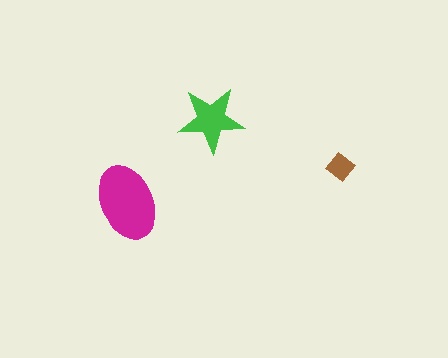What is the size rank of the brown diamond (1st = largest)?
3rd.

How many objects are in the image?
There are 3 objects in the image.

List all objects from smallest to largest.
The brown diamond, the green star, the magenta ellipse.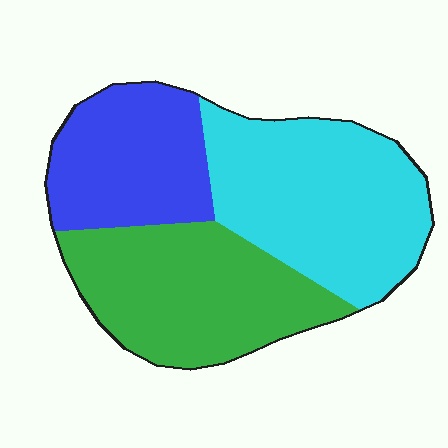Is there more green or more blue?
Green.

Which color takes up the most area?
Cyan, at roughly 40%.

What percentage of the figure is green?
Green covers around 35% of the figure.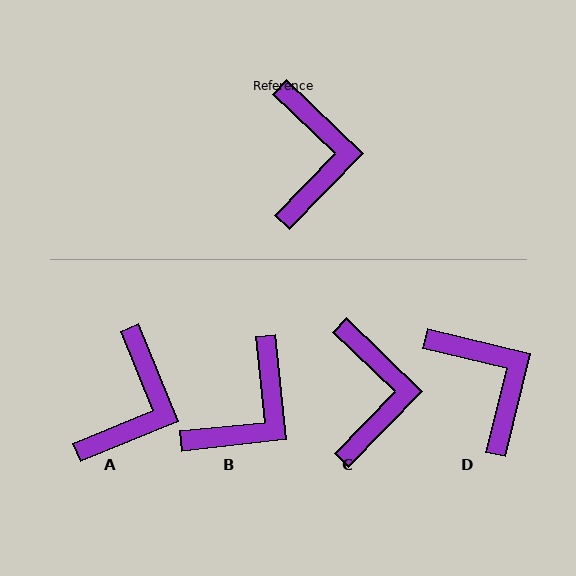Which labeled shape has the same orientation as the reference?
C.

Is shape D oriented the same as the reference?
No, it is off by about 30 degrees.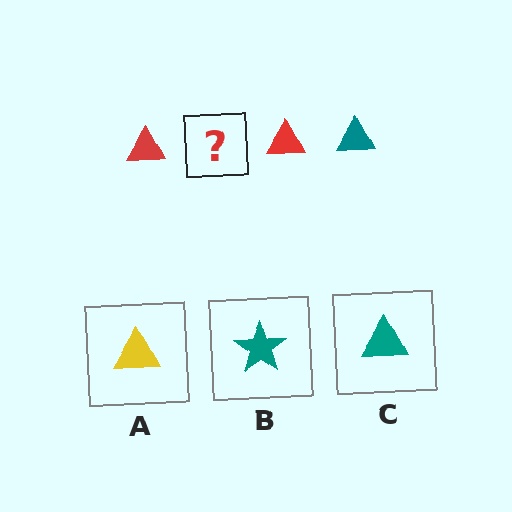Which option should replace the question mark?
Option C.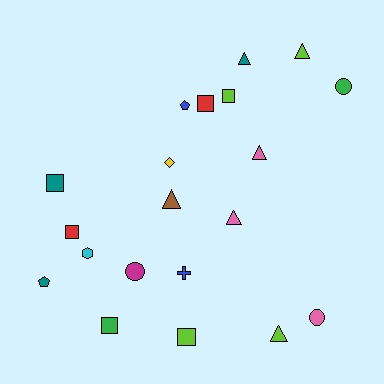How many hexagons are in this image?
There is 1 hexagon.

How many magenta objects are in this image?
There is 1 magenta object.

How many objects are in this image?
There are 20 objects.